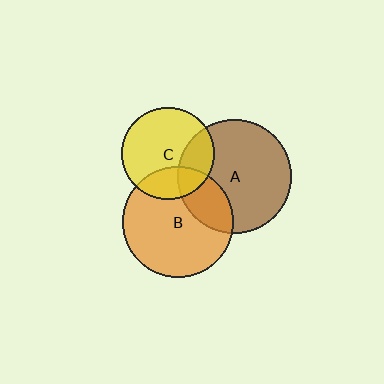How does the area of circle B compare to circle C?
Approximately 1.4 times.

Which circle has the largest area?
Circle A (brown).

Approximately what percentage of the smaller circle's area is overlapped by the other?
Approximately 25%.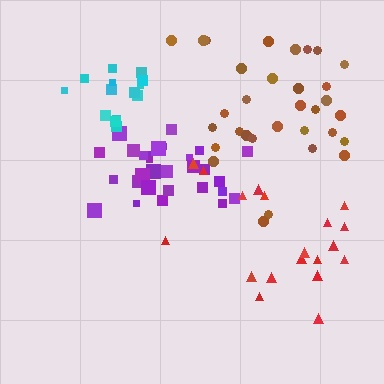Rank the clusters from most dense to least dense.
purple, cyan, brown, red.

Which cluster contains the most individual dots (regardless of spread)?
Brown (32).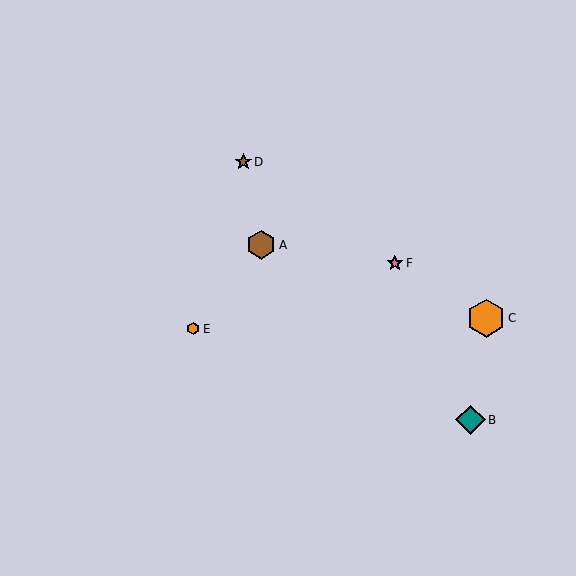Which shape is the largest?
The orange hexagon (labeled C) is the largest.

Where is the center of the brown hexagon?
The center of the brown hexagon is at (261, 245).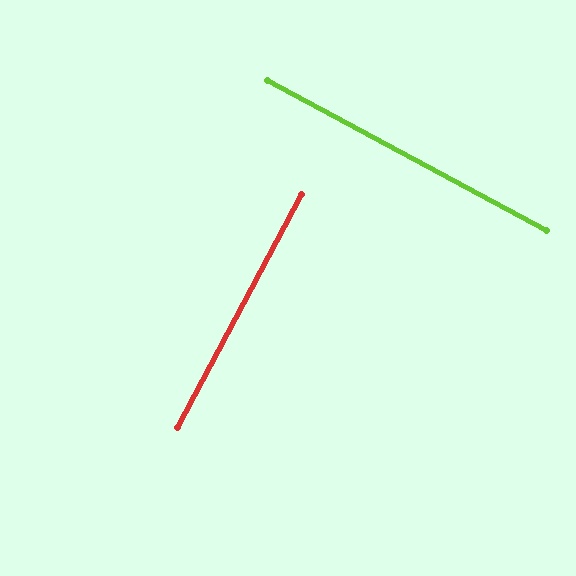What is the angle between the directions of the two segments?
Approximately 90 degrees.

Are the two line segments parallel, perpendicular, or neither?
Perpendicular — they meet at approximately 90°.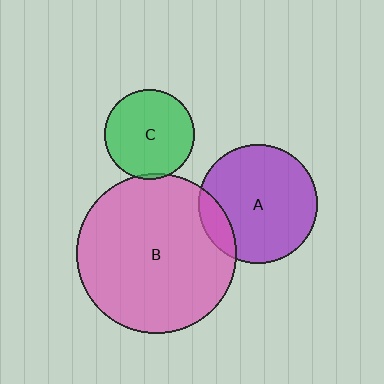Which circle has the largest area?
Circle B (pink).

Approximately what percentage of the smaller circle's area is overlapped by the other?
Approximately 5%.